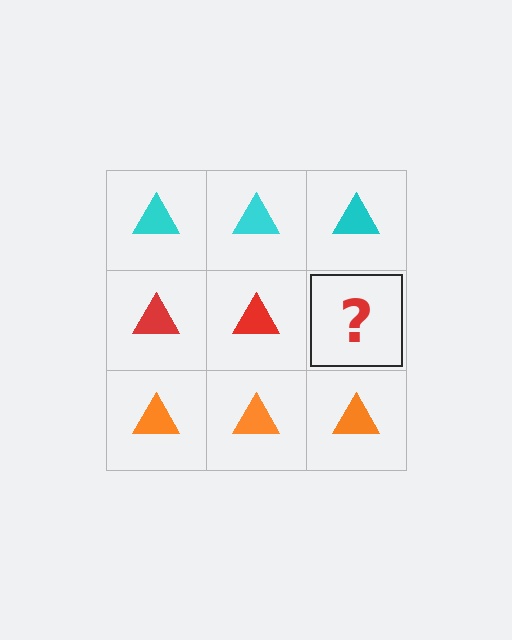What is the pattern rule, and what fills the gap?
The rule is that each row has a consistent color. The gap should be filled with a red triangle.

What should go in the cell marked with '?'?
The missing cell should contain a red triangle.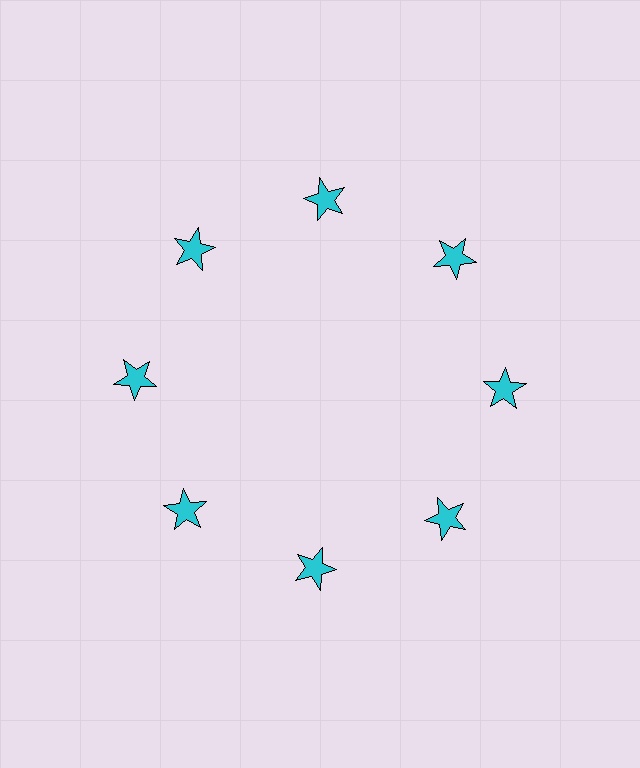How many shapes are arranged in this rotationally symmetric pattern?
There are 8 shapes, arranged in 8 groups of 1.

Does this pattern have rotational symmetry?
Yes, this pattern has 8-fold rotational symmetry. It looks the same after rotating 45 degrees around the center.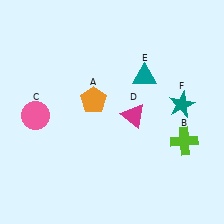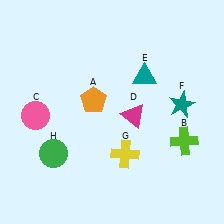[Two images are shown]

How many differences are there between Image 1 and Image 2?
There are 2 differences between the two images.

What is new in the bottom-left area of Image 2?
A green circle (H) was added in the bottom-left area of Image 2.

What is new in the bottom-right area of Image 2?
A yellow cross (G) was added in the bottom-right area of Image 2.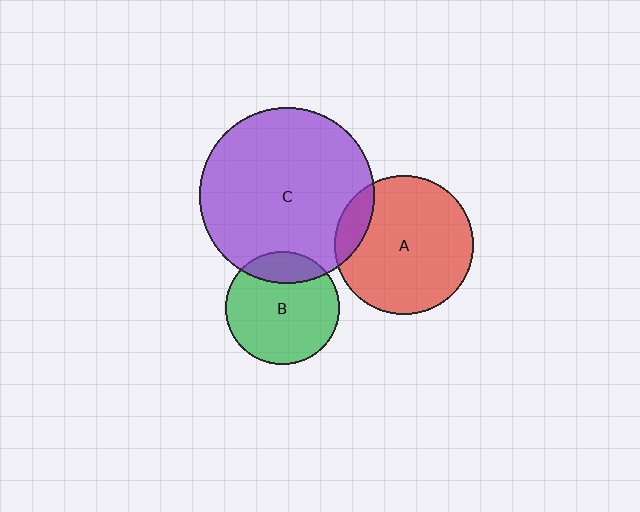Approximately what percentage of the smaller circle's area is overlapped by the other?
Approximately 15%.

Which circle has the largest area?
Circle C (purple).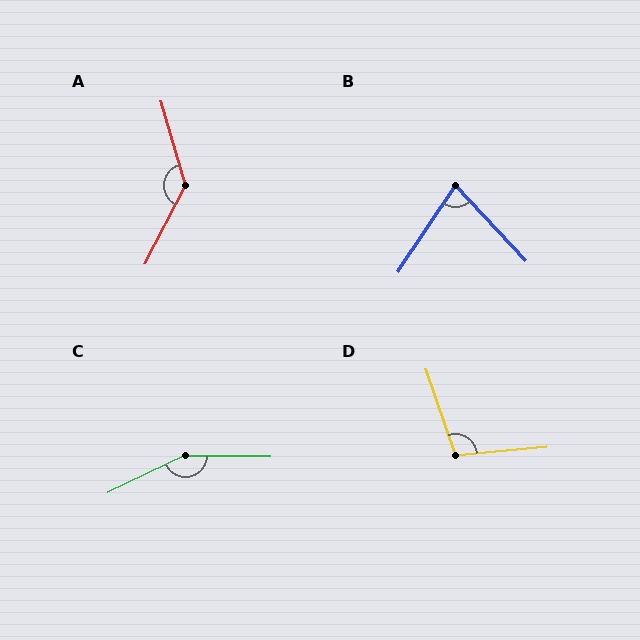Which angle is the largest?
C, at approximately 154 degrees.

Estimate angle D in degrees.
Approximately 103 degrees.